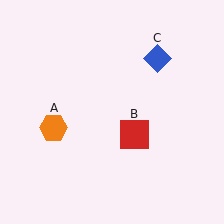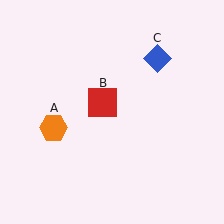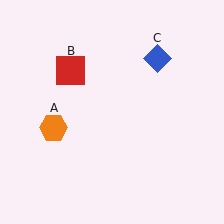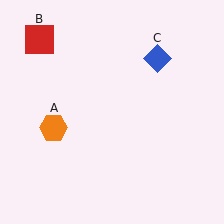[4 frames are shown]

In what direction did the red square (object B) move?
The red square (object B) moved up and to the left.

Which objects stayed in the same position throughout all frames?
Orange hexagon (object A) and blue diamond (object C) remained stationary.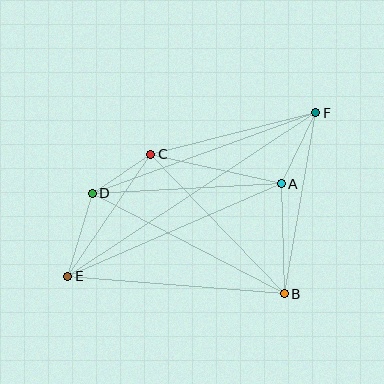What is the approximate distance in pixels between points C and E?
The distance between C and E is approximately 148 pixels.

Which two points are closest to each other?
Points C and D are closest to each other.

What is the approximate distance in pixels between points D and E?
The distance between D and E is approximately 87 pixels.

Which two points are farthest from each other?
Points E and F are farthest from each other.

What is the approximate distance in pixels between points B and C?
The distance between B and C is approximately 193 pixels.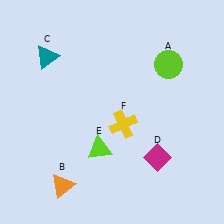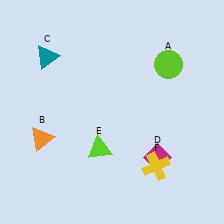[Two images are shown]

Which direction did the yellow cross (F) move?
The yellow cross (F) moved down.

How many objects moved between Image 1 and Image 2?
2 objects moved between the two images.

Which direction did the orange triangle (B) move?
The orange triangle (B) moved up.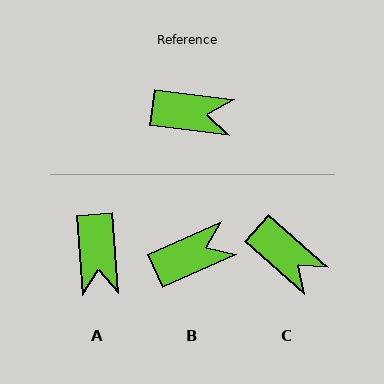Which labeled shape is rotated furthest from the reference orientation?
A, about 79 degrees away.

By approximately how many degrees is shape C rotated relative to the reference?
Approximately 35 degrees clockwise.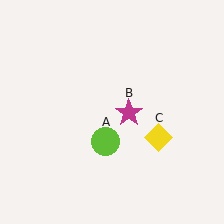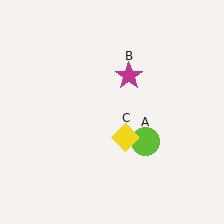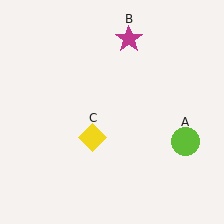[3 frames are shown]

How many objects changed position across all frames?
3 objects changed position: lime circle (object A), magenta star (object B), yellow diamond (object C).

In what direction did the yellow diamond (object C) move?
The yellow diamond (object C) moved left.